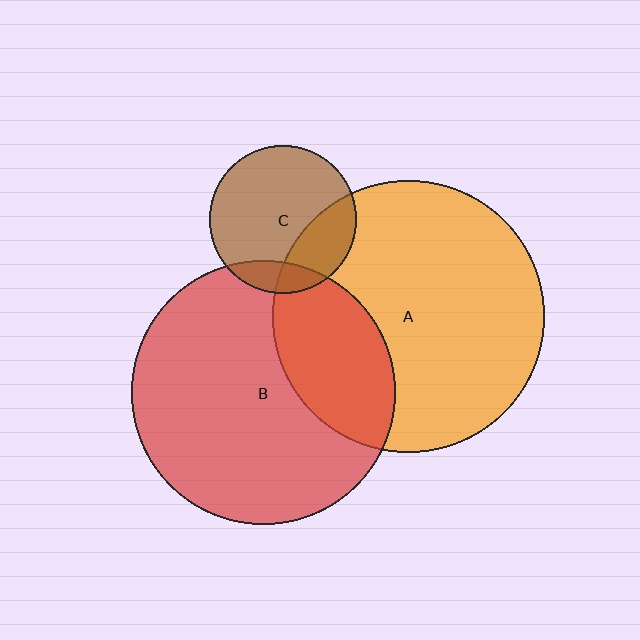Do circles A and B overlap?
Yes.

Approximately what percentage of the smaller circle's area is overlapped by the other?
Approximately 30%.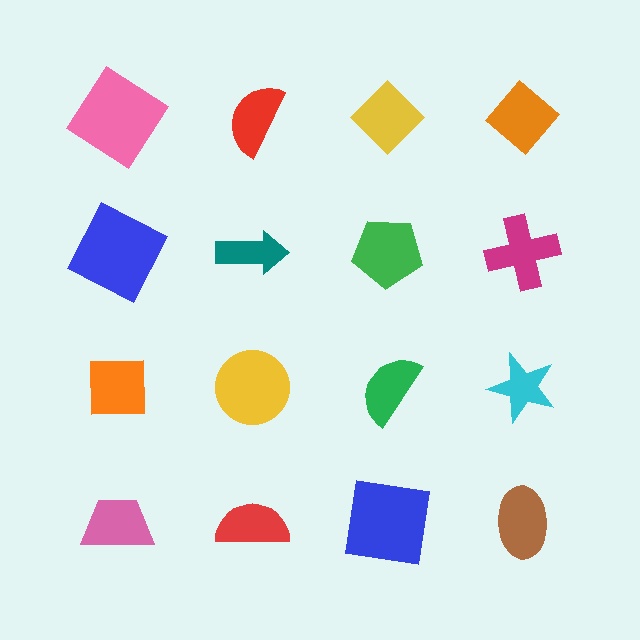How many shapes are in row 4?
4 shapes.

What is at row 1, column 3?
A yellow diamond.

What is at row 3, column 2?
A yellow circle.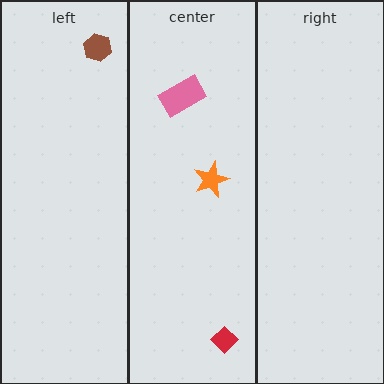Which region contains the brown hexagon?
The left region.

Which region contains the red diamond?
The center region.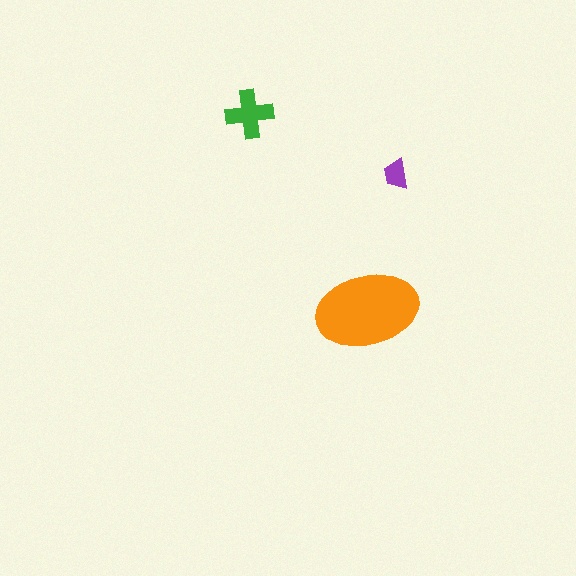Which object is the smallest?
The purple trapezoid.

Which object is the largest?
The orange ellipse.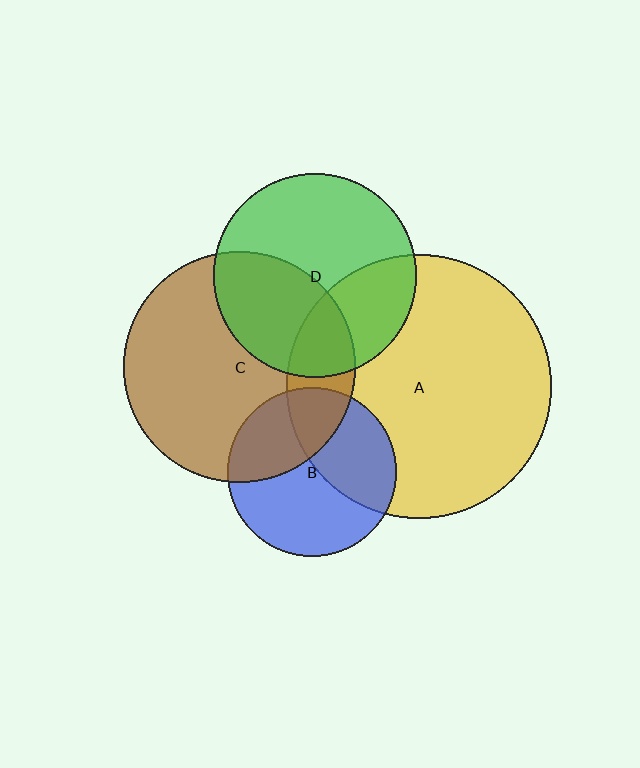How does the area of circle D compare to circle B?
Approximately 1.4 times.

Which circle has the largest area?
Circle A (yellow).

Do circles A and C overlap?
Yes.